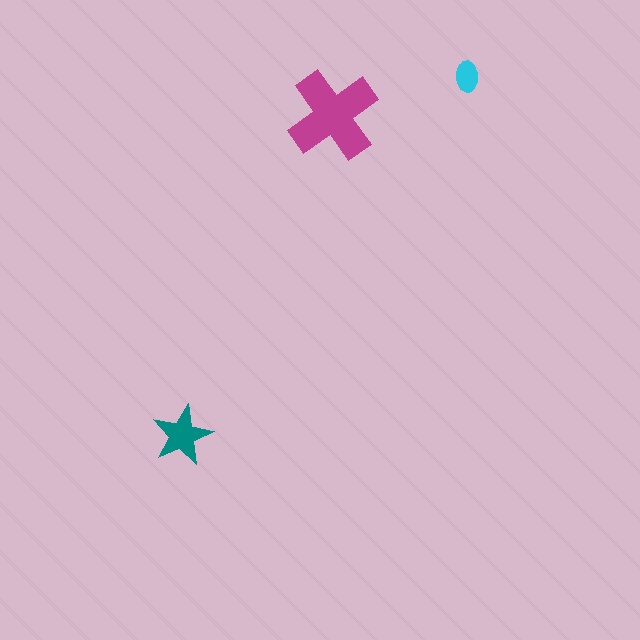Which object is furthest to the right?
The cyan ellipse is rightmost.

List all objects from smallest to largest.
The cyan ellipse, the teal star, the magenta cross.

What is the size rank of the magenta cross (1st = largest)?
1st.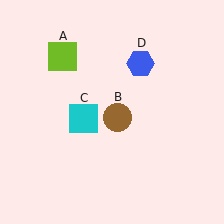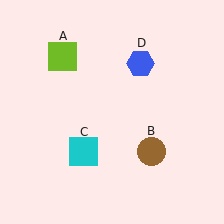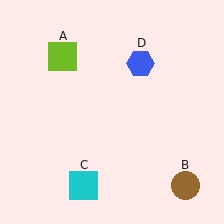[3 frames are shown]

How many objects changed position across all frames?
2 objects changed position: brown circle (object B), cyan square (object C).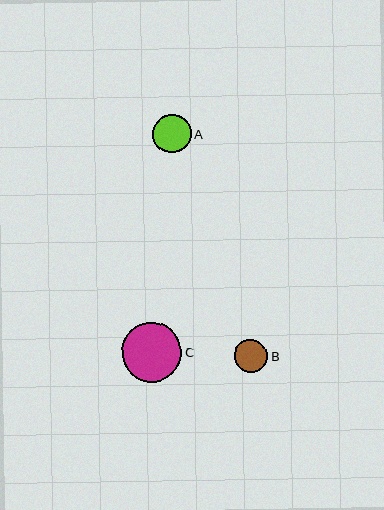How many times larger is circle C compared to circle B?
Circle C is approximately 1.8 times the size of circle B.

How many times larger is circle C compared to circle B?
Circle C is approximately 1.8 times the size of circle B.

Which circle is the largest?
Circle C is the largest with a size of approximately 60 pixels.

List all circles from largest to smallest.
From largest to smallest: C, A, B.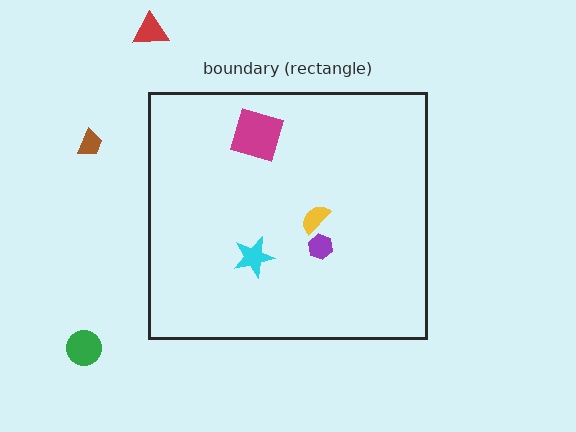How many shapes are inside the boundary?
4 inside, 3 outside.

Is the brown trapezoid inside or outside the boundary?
Outside.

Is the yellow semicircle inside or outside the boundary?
Inside.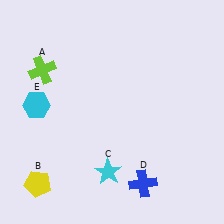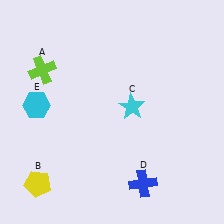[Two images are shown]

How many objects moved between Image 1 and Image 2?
1 object moved between the two images.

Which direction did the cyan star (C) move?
The cyan star (C) moved up.